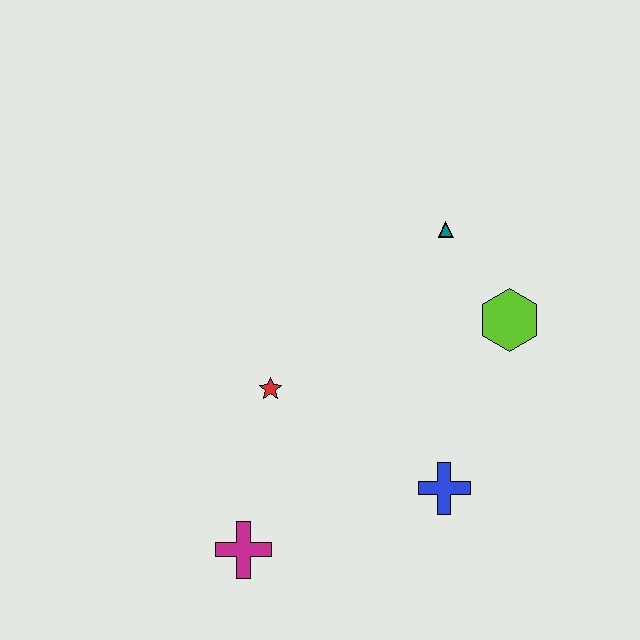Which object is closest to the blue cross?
The lime hexagon is closest to the blue cross.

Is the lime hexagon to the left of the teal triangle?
No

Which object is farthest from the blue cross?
The teal triangle is farthest from the blue cross.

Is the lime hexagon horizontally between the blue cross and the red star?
No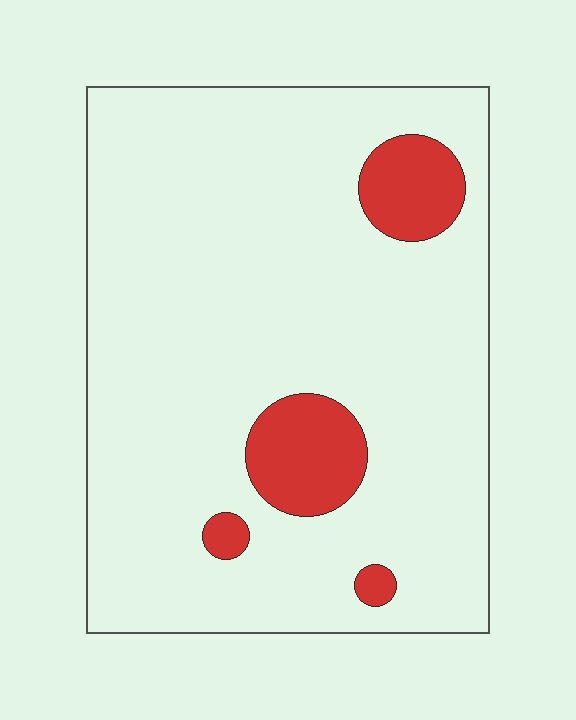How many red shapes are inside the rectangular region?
4.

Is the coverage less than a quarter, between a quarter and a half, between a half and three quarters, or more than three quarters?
Less than a quarter.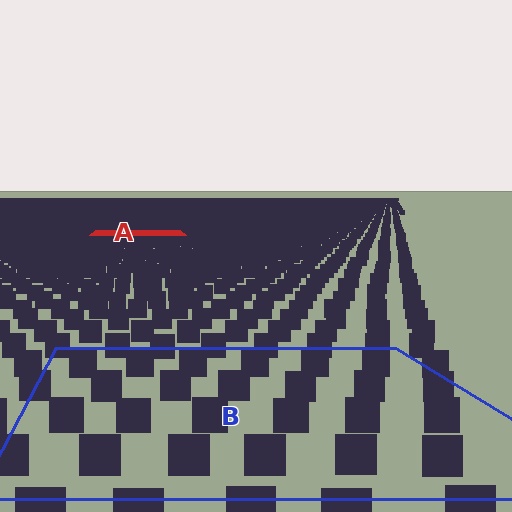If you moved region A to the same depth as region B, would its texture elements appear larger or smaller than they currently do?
They would appear larger. At a closer depth, the same texture elements are projected at a bigger on-screen size.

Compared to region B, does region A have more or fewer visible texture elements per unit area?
Region A has more texture elements per unit area — they are packed more densely because it is farther away.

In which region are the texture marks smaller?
The texture marks are smaller in region A, because it is farther away.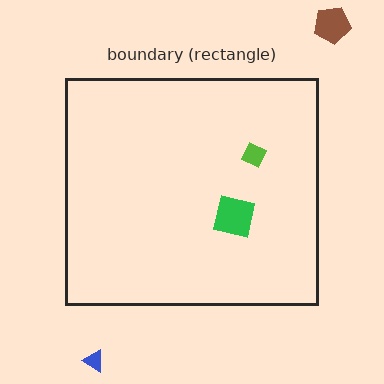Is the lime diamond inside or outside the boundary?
Inside.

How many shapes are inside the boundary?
2 inside, 2 outside.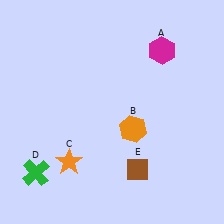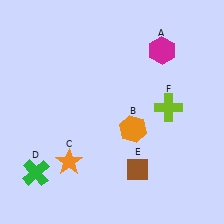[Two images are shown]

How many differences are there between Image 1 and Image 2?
There is 1 difference between the two images.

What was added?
A lime cross (F) was added in Image 2.